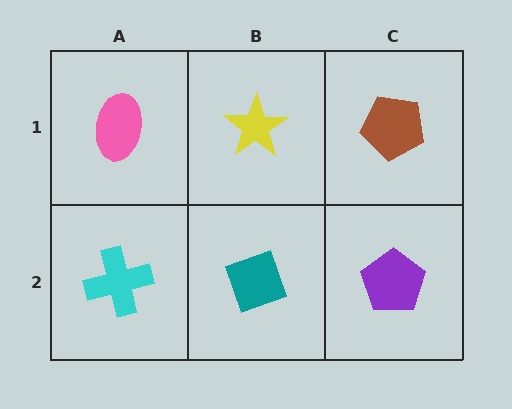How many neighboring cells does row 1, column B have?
3.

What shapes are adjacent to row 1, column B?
A teal diamond (row 2, column B), a pink ellipse (row 1, column A), a brown pentagon (row 1, column C).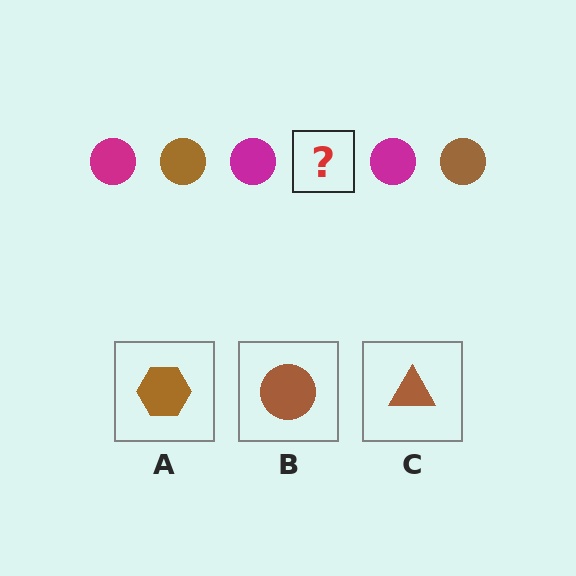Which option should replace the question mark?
Option B.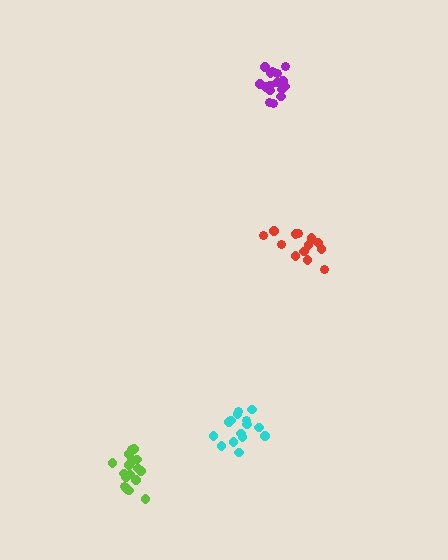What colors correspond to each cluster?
The clusters are colored: red, cyan, lime, purple.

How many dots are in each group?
Group 1: 13 dots, Group 2: 15 dots, Group 3: 18 dots, Group 4: 16 dots (62 total).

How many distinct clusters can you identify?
There are 4 distinct clusters.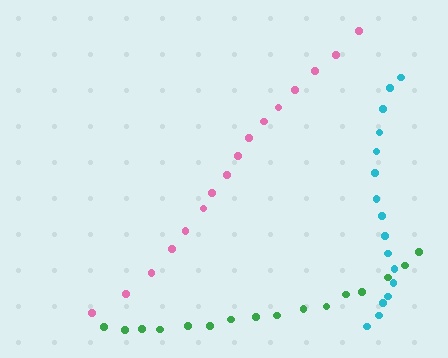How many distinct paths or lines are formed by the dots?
There are 3 distinct paths.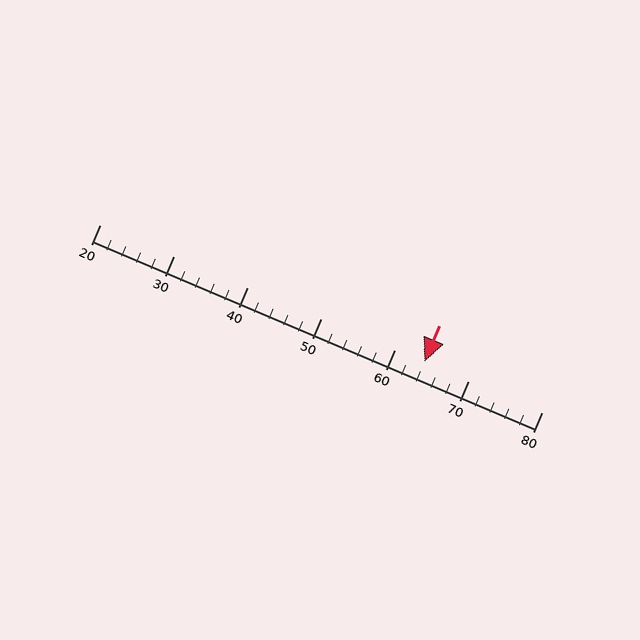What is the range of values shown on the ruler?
The ruler shows values from 20 to 80.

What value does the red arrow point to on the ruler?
The red arrow points to approximately 64.